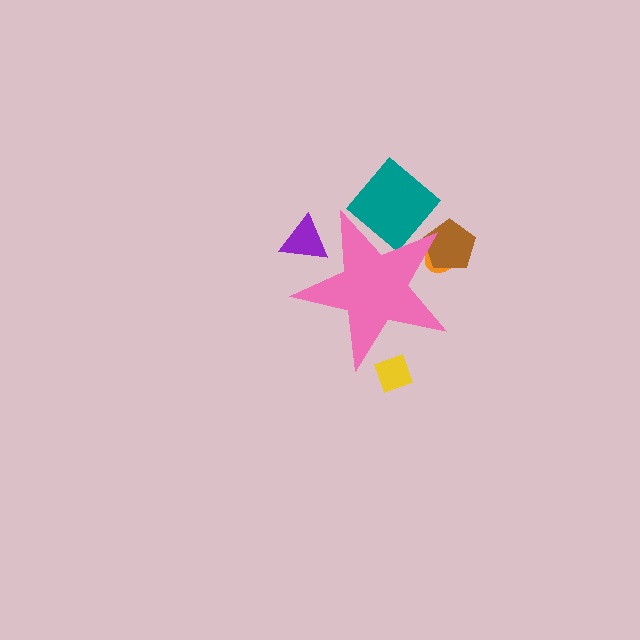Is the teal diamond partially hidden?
Yes, the teal diamond is partially hidden behind the pink star.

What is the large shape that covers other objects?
A pink star.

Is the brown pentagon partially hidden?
Yes, the brown pentagon is partially hidden behind the pink star.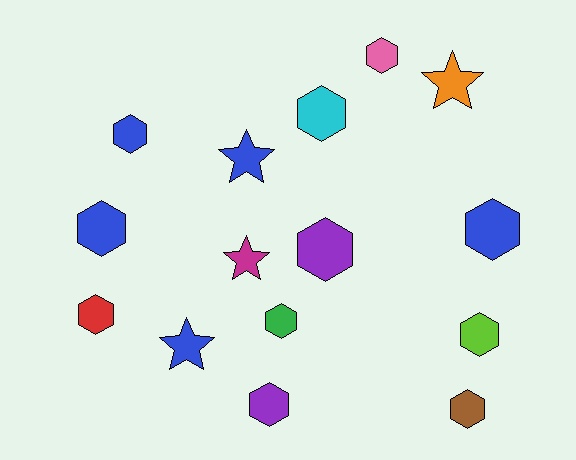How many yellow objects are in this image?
There are no yellow objects.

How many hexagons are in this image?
There are 11 hexagons.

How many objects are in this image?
There are 15 objects.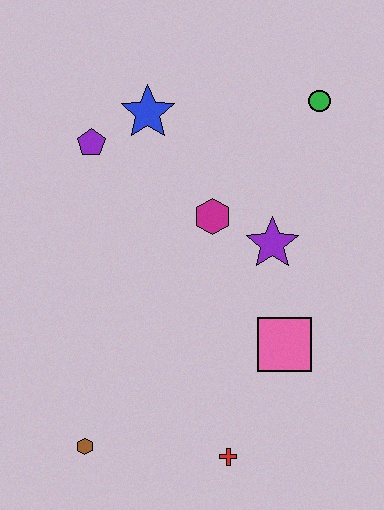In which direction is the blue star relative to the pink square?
The blue star is above the pink square.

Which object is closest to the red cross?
The pink square is closest to the red cross.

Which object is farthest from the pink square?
The purple pentagon is farthest from the pink square.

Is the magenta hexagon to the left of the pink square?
Yes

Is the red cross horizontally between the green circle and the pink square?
No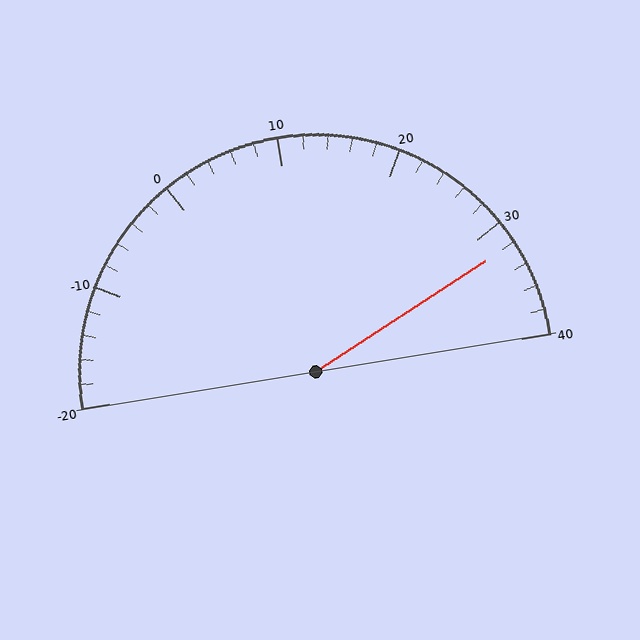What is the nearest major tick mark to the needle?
The nearest major tick mark is 30.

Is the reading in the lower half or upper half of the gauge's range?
The reading is in the upper half of the range (-20 to 40).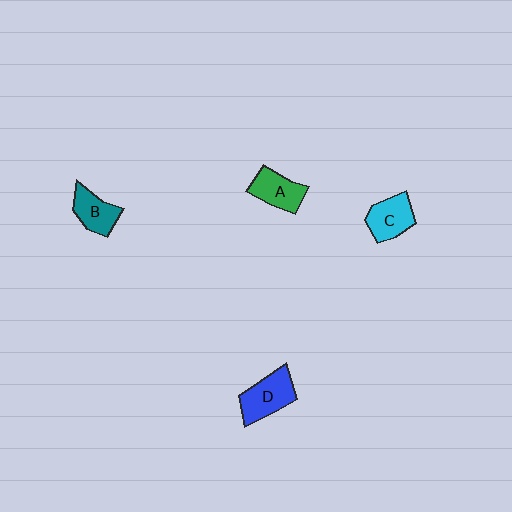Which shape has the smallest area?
Shape B (teal).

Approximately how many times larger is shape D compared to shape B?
Approximately 1.4 times.